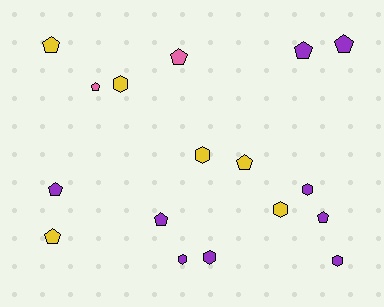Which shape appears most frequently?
Pentagon, with 10 objects.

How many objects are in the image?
There are 17 objects.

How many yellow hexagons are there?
There are 3 yellow hexagons.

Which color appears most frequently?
Purple, with 9 objects.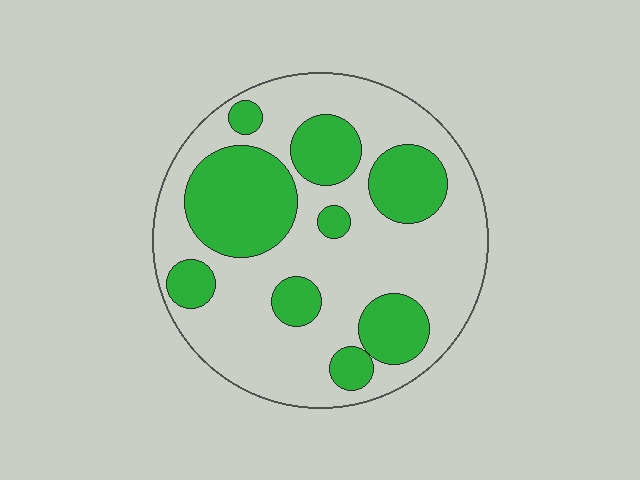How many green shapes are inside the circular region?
9.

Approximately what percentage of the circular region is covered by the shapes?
Approximately 35%.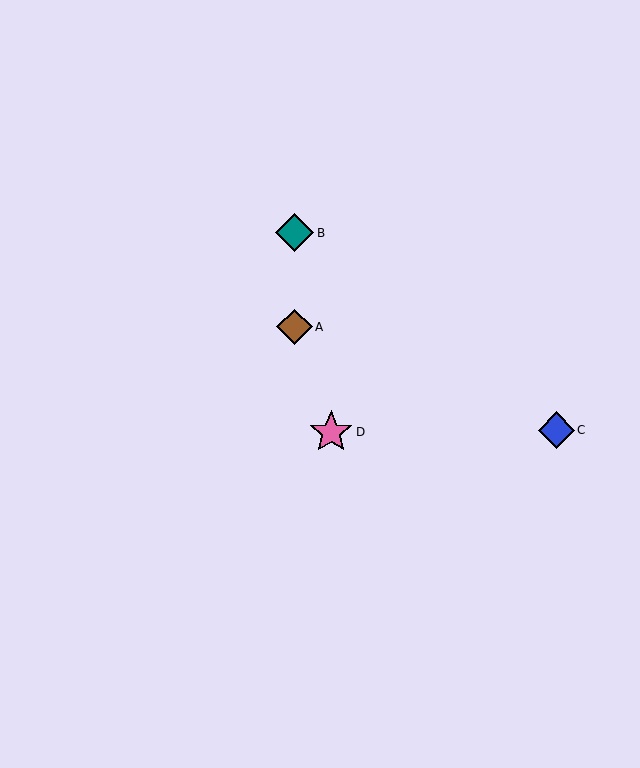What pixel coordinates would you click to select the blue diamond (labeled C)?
Click at (556, 430) to select the blue diamond C.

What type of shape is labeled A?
Shape A is a brown diamond.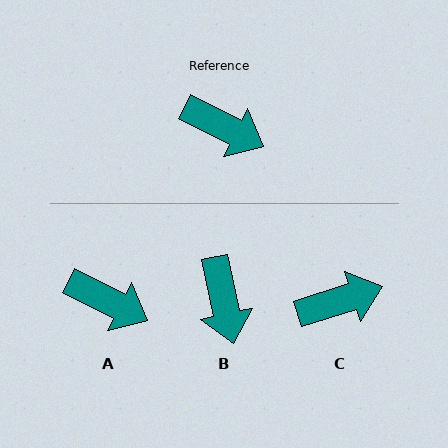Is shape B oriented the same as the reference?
No, it is off by about 51 degrees.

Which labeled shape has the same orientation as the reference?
A.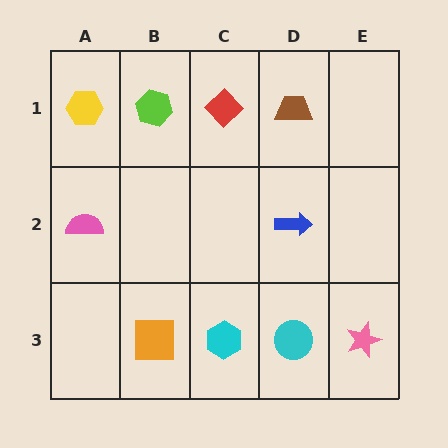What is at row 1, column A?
A yellow hexagon.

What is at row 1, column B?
A lime hexagon.